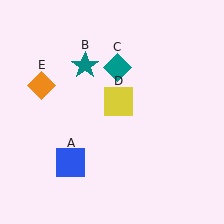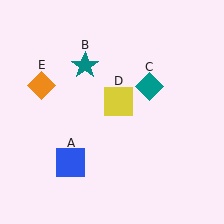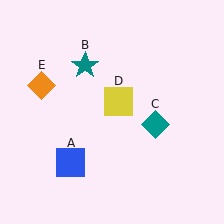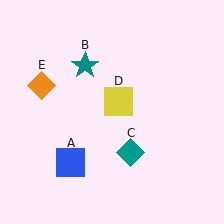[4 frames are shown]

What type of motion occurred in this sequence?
The teal diamond (object C) rotated clockwise around the center of the scene.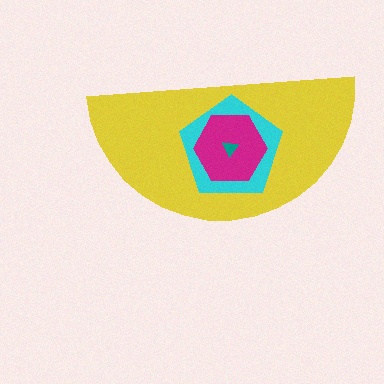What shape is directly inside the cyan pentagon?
The magenta hexagon.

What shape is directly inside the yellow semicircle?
The cyan pentagon.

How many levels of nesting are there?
4.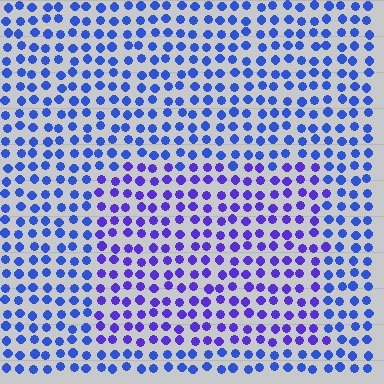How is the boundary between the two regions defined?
The boundary is defined purely by a slight shift in hue (about 29 degrees). Spacing, size, and orientation are identical on both sides.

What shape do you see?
I see a rectangle.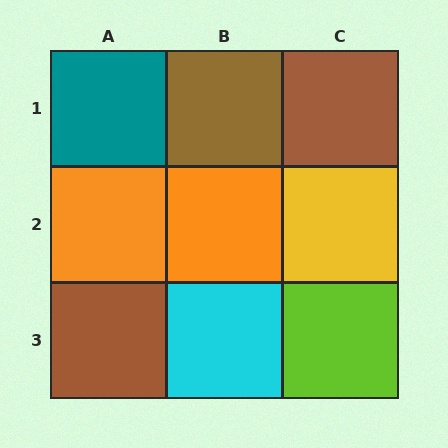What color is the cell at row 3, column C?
Lime.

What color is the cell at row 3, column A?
Brown.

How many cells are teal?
1 cell is teal.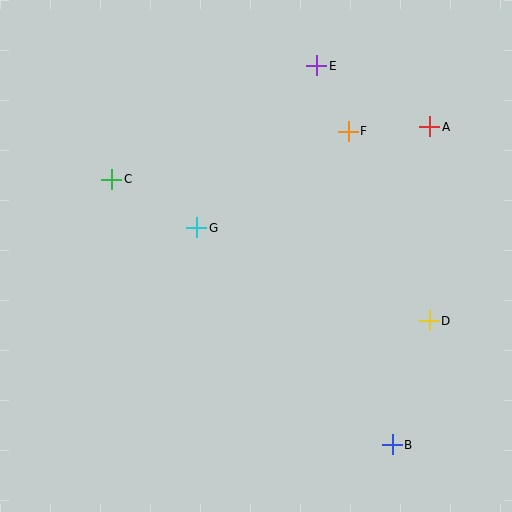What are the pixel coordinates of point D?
Point D is at (429, 321).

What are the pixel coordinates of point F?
Point F is at (348, 131).